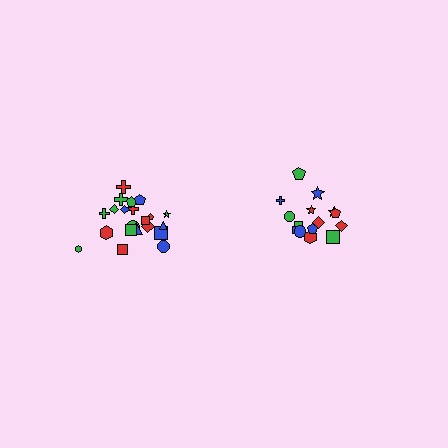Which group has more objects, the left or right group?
The left group.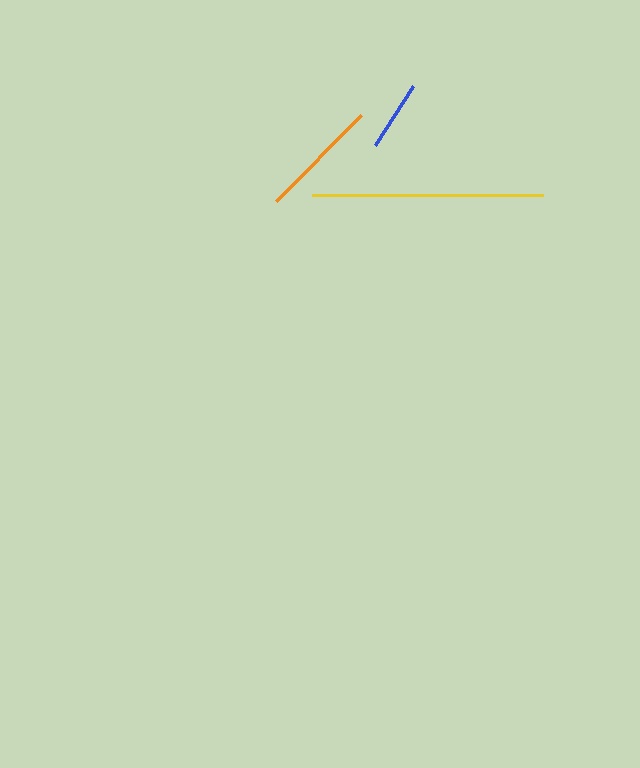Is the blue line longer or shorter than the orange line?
The orange line is longer than the blue line.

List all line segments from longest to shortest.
From longest to shortest: yellow, orange, blue.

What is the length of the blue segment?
The blue segment is approximately 70 pixels long.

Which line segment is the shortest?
The blue line is the shortest at approximately 70 pixels.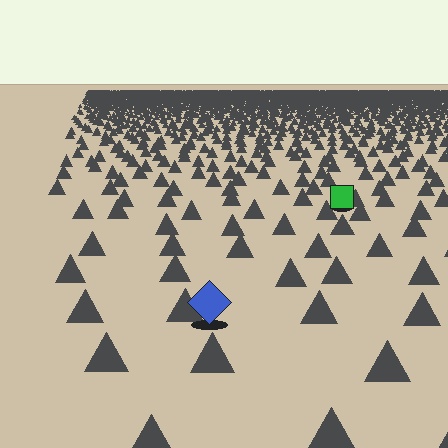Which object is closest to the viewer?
The blue diamond is closest. The texture marks near it are larger and more spread out.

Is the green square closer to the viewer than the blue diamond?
No. The blue diamond is closer — you can tell from the texture gradient: the ground texture is coarser near it.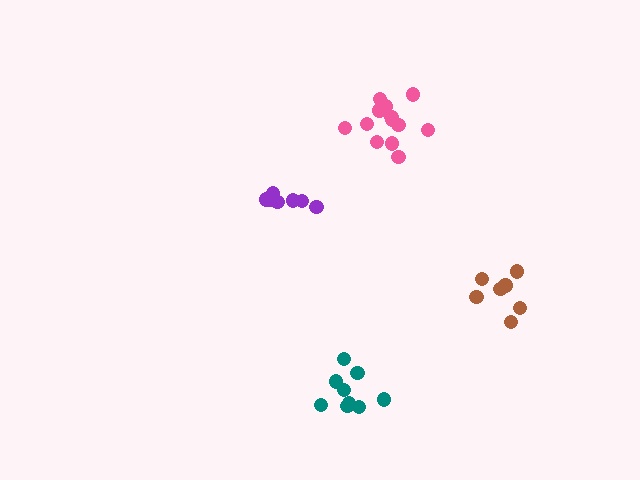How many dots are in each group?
Group 1: 9 dots, Group 2: 13 dots, Group 3: 7 dots, Group 4: 7 dots (36 total).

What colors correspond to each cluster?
The clusters are colored: teal, pink, brown, purple.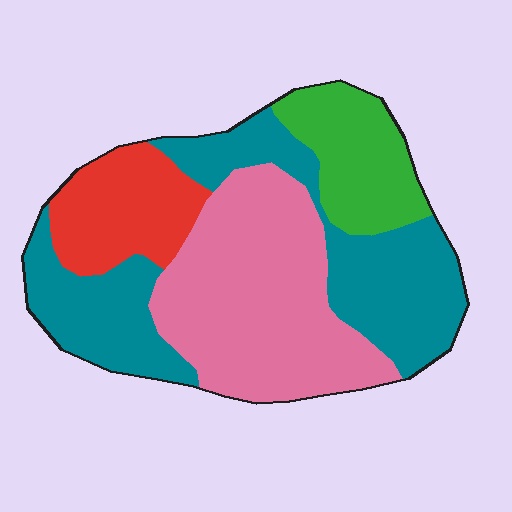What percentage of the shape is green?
Green takes up less than a quarter of the shape.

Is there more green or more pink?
Pink.